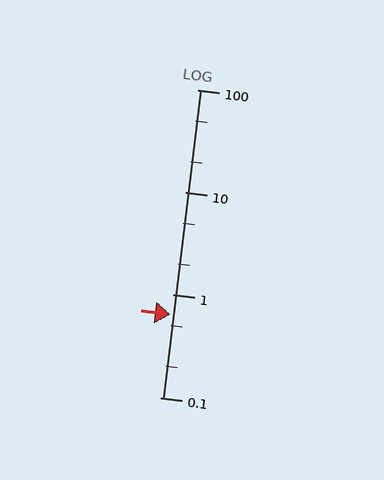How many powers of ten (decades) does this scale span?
The scale spans 3 decades, from 0.1 to 100.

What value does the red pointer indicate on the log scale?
The pointer indicates approximately 0.64.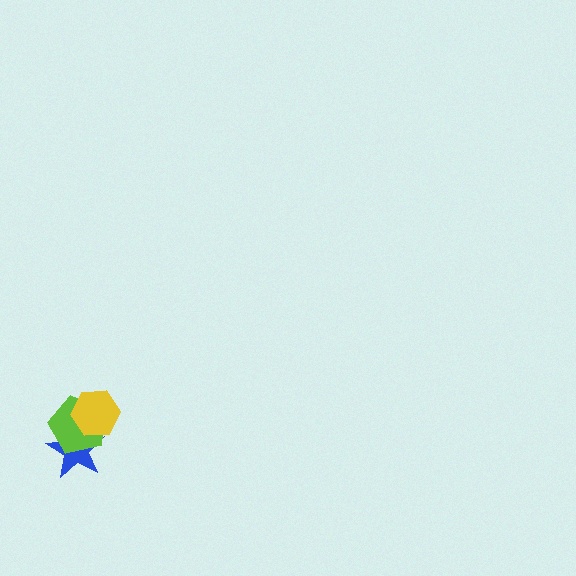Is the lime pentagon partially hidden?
Yes, it is partially covered by another shape.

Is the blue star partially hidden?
Yes, it is partially covered by another shape.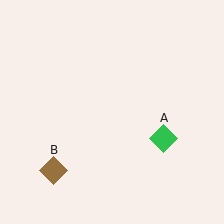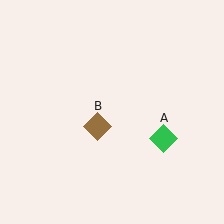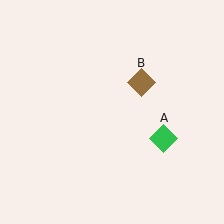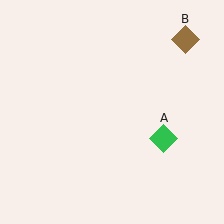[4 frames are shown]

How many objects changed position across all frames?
1 object changed position: brown diamond (object B).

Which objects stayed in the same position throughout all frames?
Green diamond (object A) remained stationary.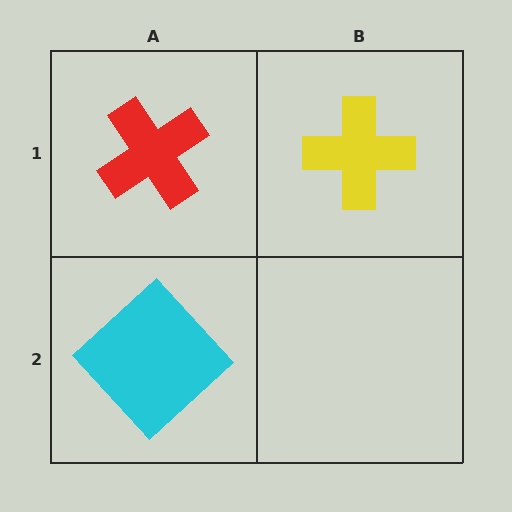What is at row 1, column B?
A yellow cross.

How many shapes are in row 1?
2 shapes.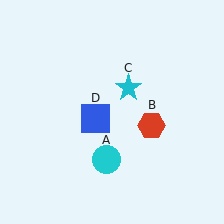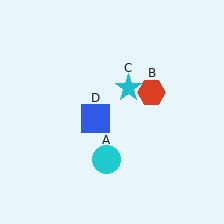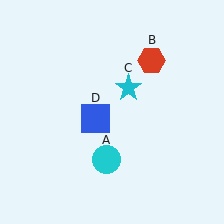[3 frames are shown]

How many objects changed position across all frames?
1 object changed position: red hexagon (object B).